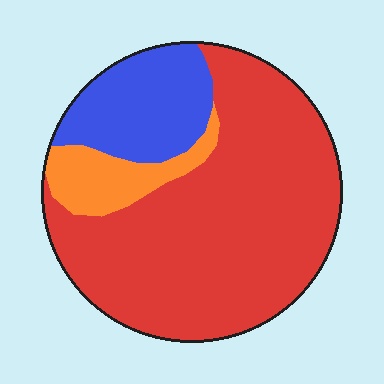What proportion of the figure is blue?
Blue takes up about one fifth (1/5) of the figure.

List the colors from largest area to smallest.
From largest to smallest: red, blue, orange.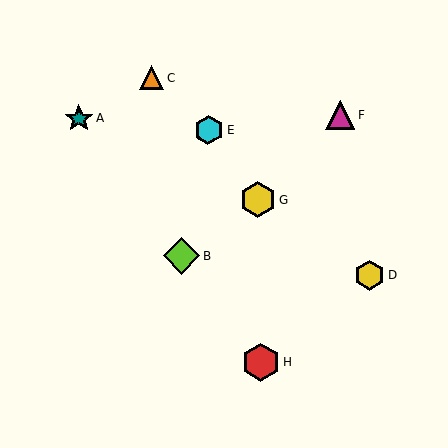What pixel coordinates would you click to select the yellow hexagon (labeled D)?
Click at (369, 275) to select the yellow hexagon D.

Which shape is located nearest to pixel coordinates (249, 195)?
The yellow hexagon (labeled G) at (258, 200) is nearest to that location.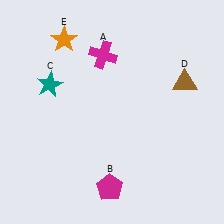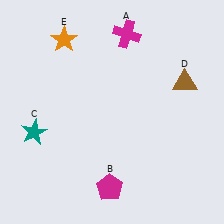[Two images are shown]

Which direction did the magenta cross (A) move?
The magenta cross (A) moved right.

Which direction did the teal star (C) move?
The teal star (C) moved down.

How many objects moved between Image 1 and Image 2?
2 objects moved between the two images.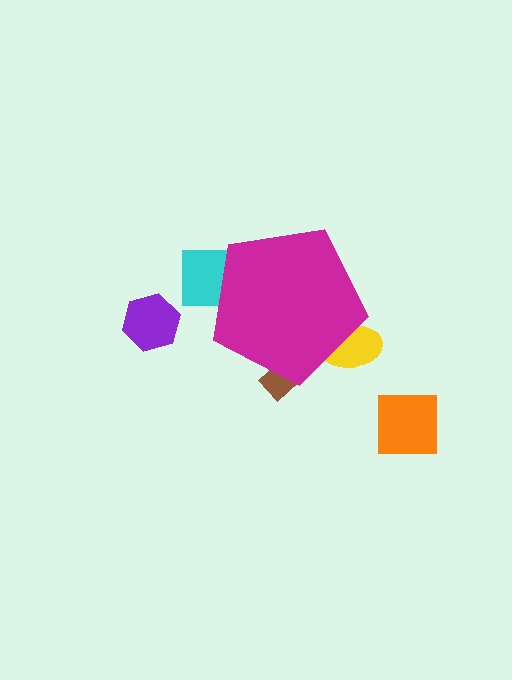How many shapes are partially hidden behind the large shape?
3 shapes are partially hidden.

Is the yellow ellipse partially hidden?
Yes, the yellow ellipse is partially hidden behind the magenta pentagon.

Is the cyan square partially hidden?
Yes, the cyan square is partially hidden behind the magenta pentagon.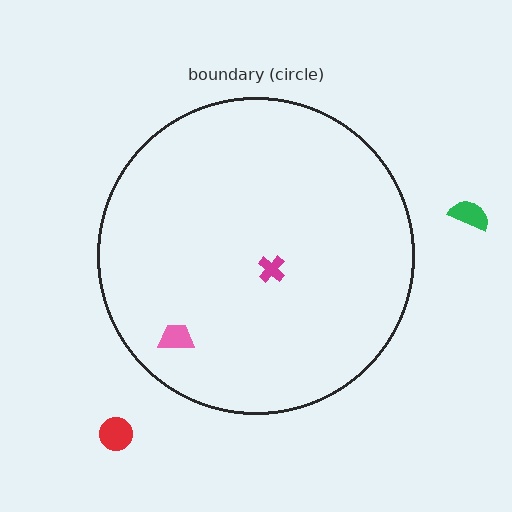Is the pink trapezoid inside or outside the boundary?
Inside.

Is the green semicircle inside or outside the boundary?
Outside.